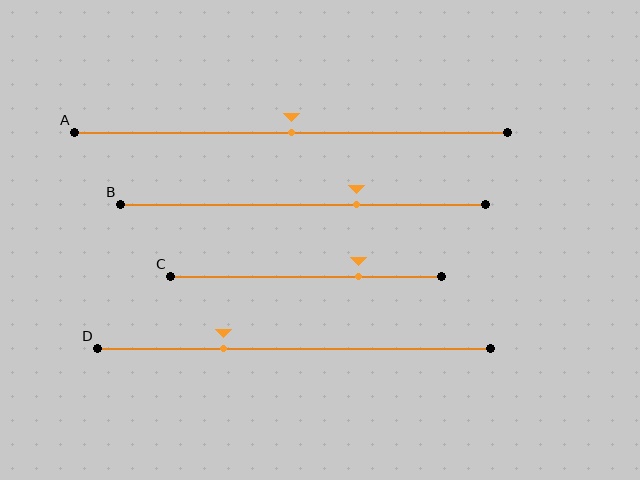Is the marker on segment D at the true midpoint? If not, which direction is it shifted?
No, the marker on segment D is shifted to the left by about 18% of the segment length.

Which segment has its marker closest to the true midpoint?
Segment A has its marker closest to the true midpoint.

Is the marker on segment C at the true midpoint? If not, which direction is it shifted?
No, the marker on segment C is shifted to the right by about 19% of the segment length.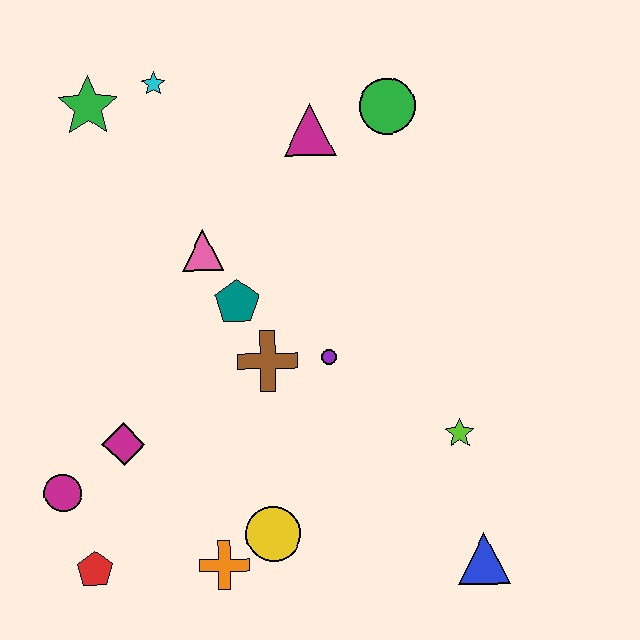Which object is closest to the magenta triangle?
The green circle is closest to the magenta triangle.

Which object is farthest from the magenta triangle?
The red pentagon is farthest from the magenta triangle.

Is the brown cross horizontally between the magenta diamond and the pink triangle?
No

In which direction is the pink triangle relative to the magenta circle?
The pink triangle is above the magenta circle.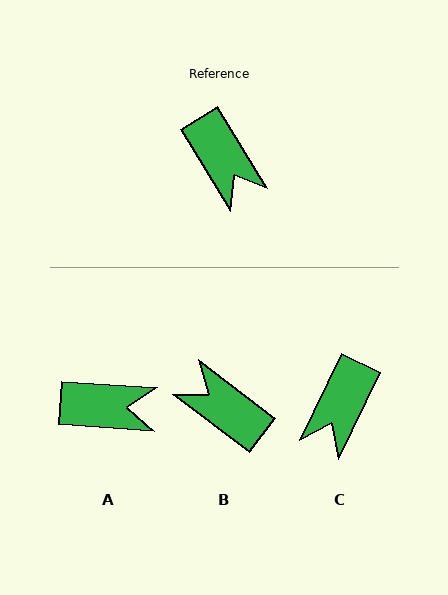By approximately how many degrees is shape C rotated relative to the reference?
Approximately 58 degrees clockwise.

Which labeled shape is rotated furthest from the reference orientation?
B, about 159 degrees away.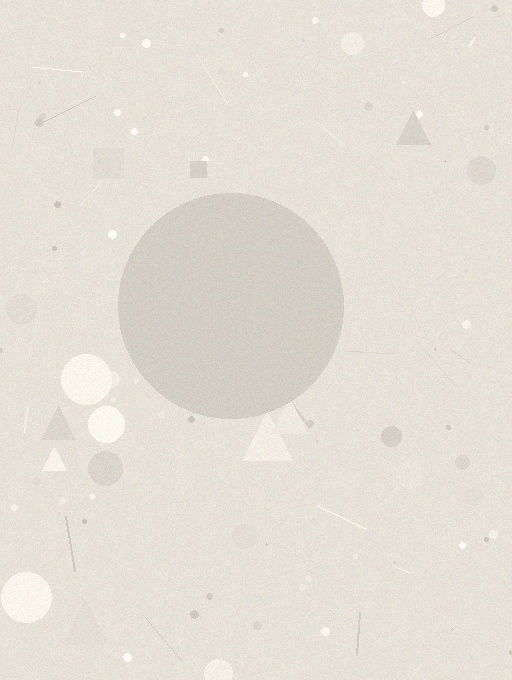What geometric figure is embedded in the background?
A circle is embedded in the background.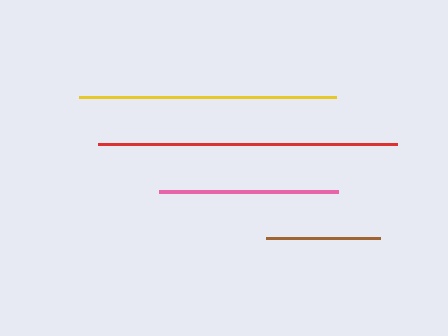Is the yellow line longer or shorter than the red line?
The red line is longer than the yellow line.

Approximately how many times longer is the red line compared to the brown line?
The red line is approximately 2.6 times the length of the brown line.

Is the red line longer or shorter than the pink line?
The red line is longer than the pink line.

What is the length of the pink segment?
The pink segment is approximately 179 pixels long.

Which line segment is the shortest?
The brown line is the shortest at approximately 114 pixels.